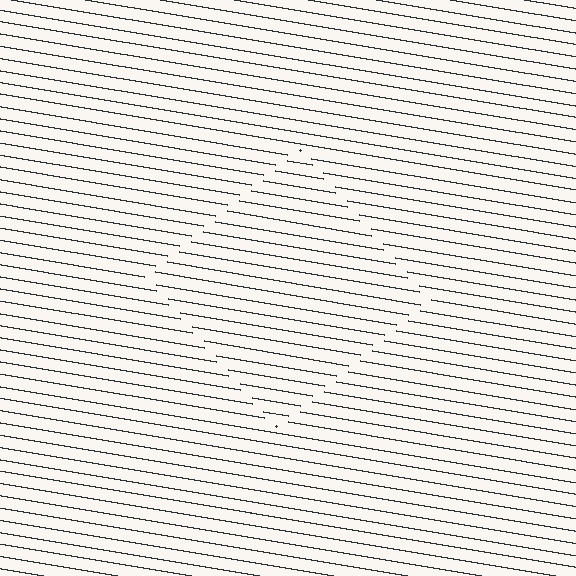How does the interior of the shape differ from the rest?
The interior of the shape contains the same grating, shifted by half a period — the contour is defined by the phase discontinuity where line-ends from the inner and outer gratings abut.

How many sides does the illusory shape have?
4 sides — the line-ends trace a square.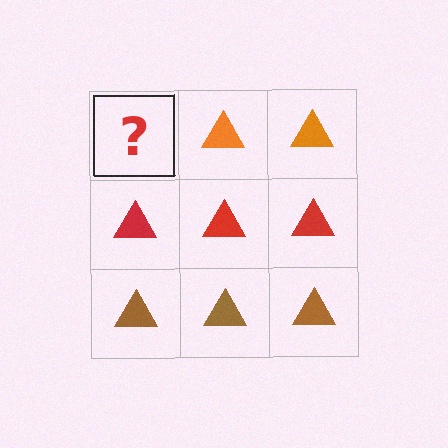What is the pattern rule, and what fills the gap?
The rule is that each row has a consistent color. The gap should be filled with an orange triangle.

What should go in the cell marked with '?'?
The missing cell should contain an orange triangle.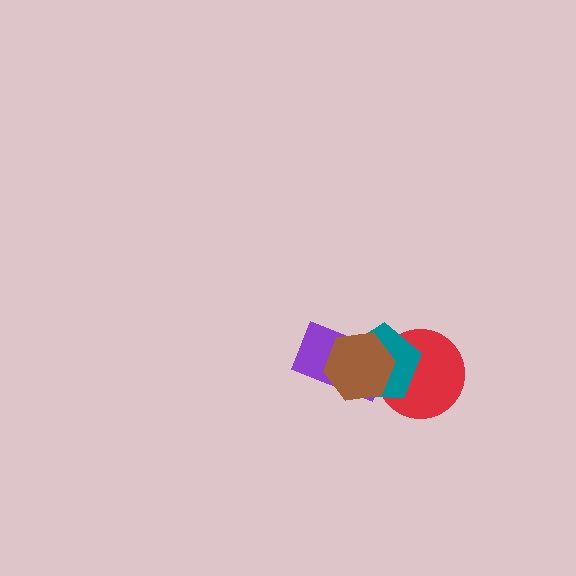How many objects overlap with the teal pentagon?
3 objects overlap with the teal pentagon.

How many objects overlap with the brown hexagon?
3 objects overlap with the brown hexagon.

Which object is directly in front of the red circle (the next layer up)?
The teal pentagon is directly in front of the red circle.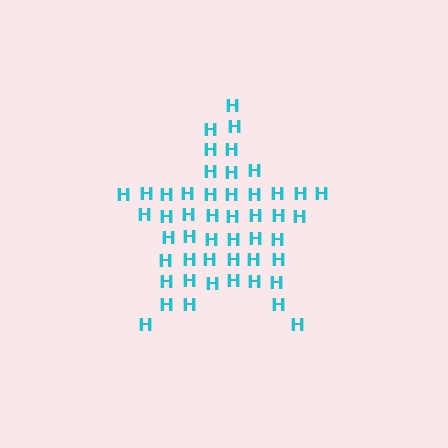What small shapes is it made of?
It is made of small letter H's.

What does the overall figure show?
The overall figure shows a star.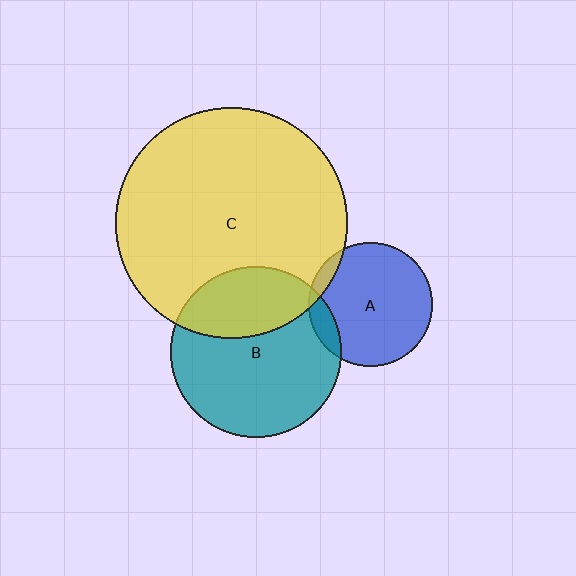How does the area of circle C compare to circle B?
Approximately 1.8 times.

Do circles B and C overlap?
Yes.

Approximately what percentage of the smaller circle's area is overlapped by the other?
Approximately 30%.